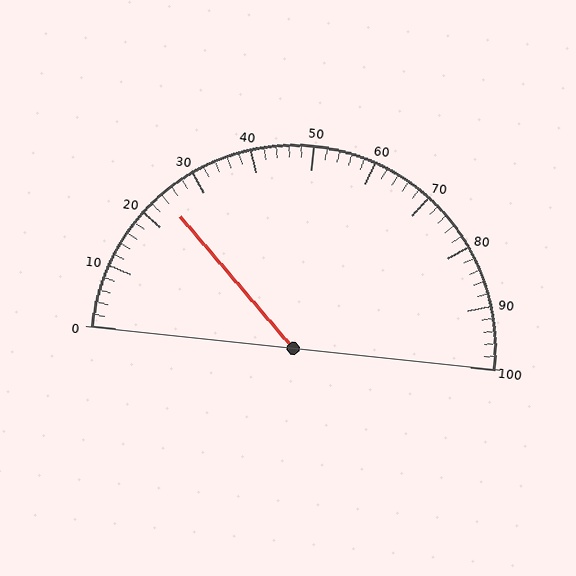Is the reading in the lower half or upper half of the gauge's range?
The reading is in the lower half of the range (0 to 100).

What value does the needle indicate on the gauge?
The needle indicates approximately 24.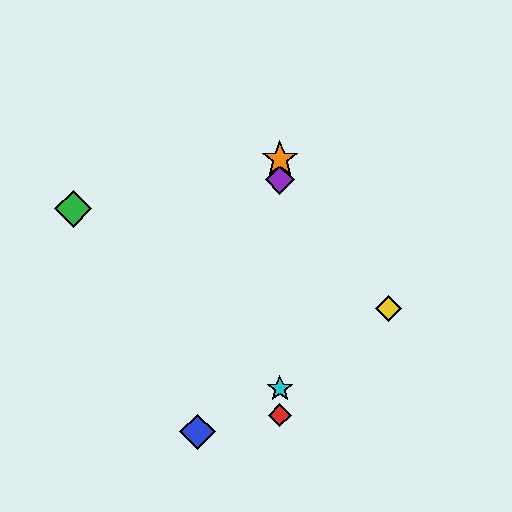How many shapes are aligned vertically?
4 shapes (the red diamond, the purple diamond, the orange star, the cyan star) are aligned vertically.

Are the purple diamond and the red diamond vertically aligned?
Yes, both are at x≈280.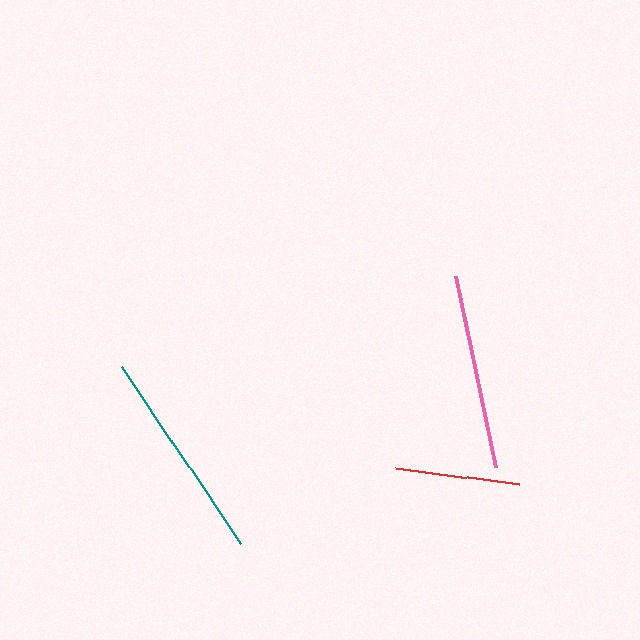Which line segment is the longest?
The teal line is the longest at approximately 214 pixels.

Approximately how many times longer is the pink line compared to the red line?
The pink line is approximately 1.6 times the length of the red line.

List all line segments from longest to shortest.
From longest to shortest: teal, pink, red.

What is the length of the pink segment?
The pink segment is approximately 196 pixels long.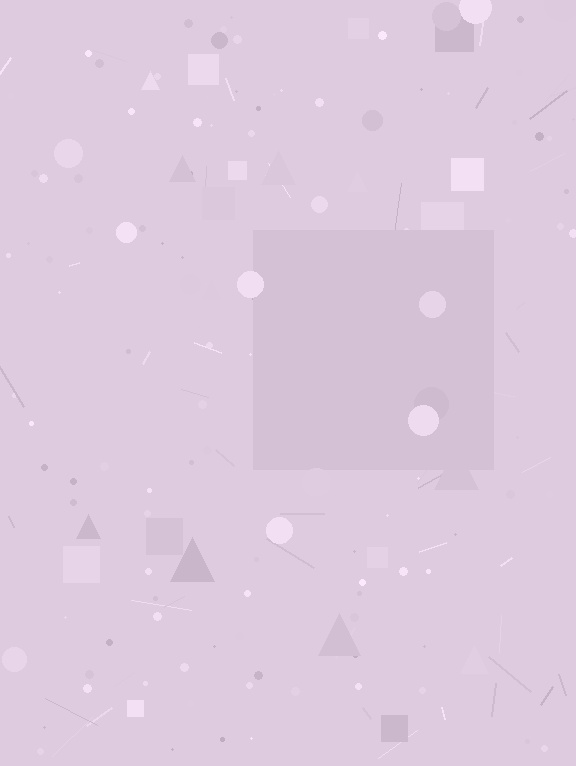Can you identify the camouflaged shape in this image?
The camouflaged shape is a square.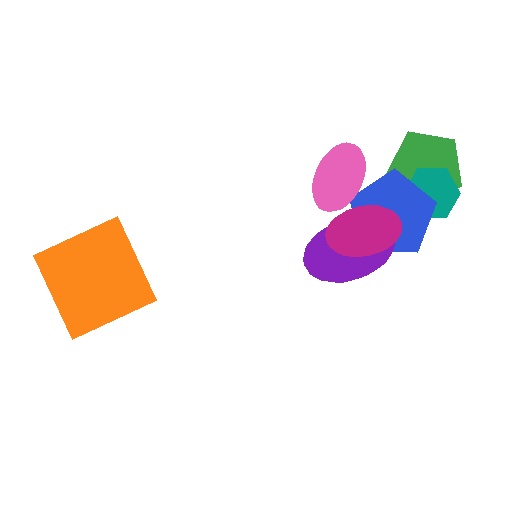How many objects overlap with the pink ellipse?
3 objects overlap with the pink ellipse.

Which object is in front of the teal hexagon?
The blue pentagon is in front of the teal hexagon.